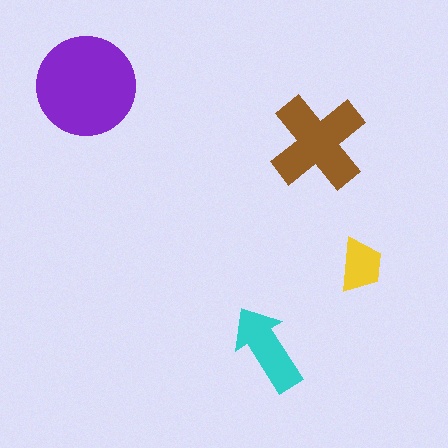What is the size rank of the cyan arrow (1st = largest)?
3rd.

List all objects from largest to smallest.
The purple circle, the brown cross, the cyan arrow, the yellow trapezoid.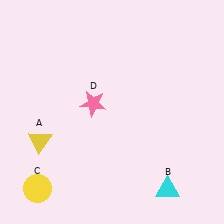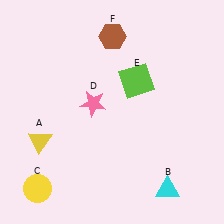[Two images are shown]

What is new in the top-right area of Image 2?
A lime square (E) was added in the top-right area of Image 2.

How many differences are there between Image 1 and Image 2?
There are 2 differences between the two images.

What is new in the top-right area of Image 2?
A brown hexagon (F) was added in the top-right area of Image 2.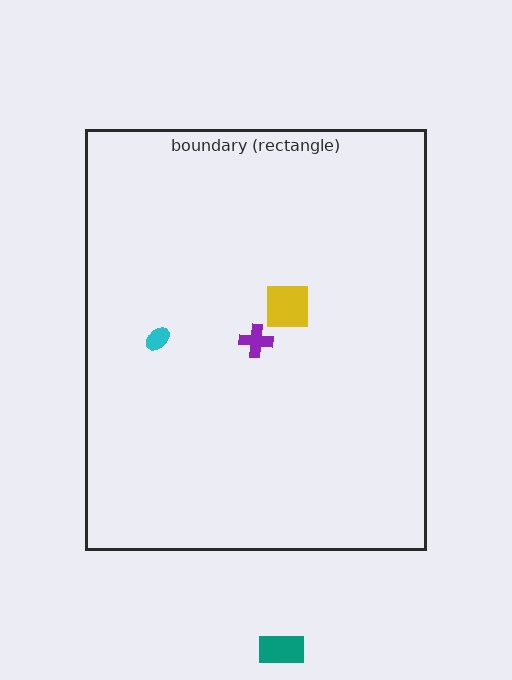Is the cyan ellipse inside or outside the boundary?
Inside.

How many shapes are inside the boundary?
3 inside, 1 outside.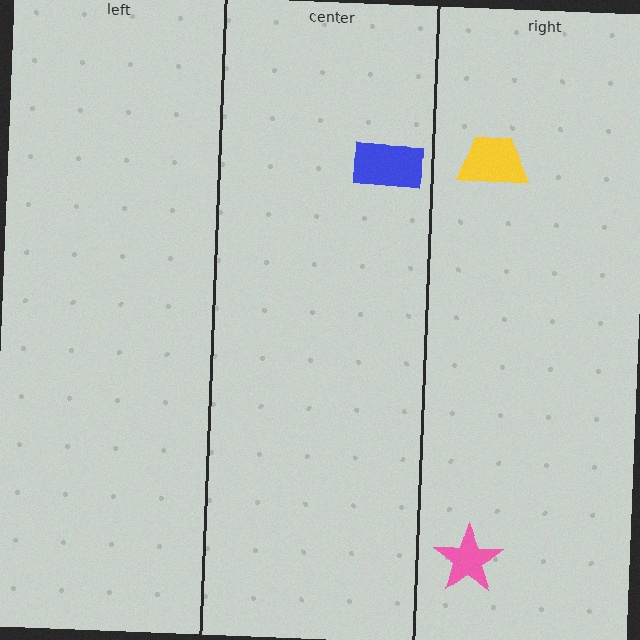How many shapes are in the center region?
1.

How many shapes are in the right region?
2.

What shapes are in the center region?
The blue rectangle.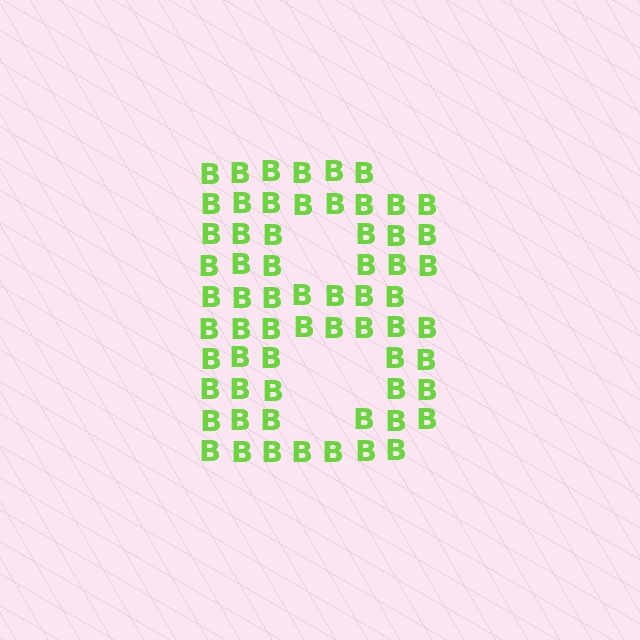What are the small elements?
The small elements are letter B's.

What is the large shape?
The large shape is the letter B.